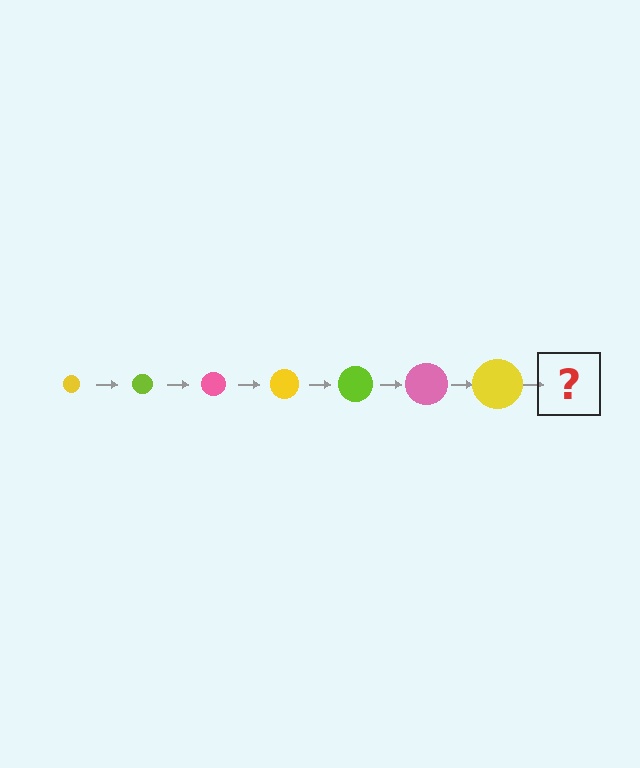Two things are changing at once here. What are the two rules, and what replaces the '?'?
The two rules are that the circle grows larger each step and the color cycles through yellow, lime, and pink. The '?' should be a lime circle, larger than the previous one.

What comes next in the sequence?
The next element should be a lime circle, larger than the previous one.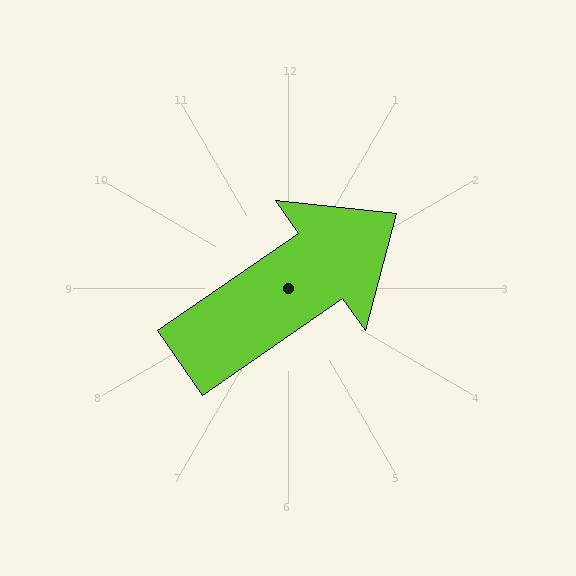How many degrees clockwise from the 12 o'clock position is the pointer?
Approximately 55 degrees.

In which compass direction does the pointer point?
Northeast.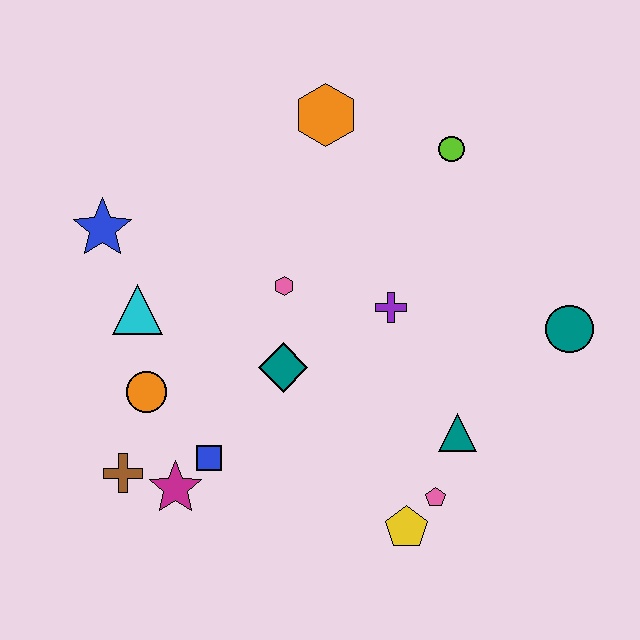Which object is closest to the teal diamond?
The pink hexagon is closest to the teal diamond.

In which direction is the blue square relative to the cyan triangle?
The blue square is below the cyan triangle.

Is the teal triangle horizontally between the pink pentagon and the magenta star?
No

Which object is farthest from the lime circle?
The brown cross is farthest from the lime circle.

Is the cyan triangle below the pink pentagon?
No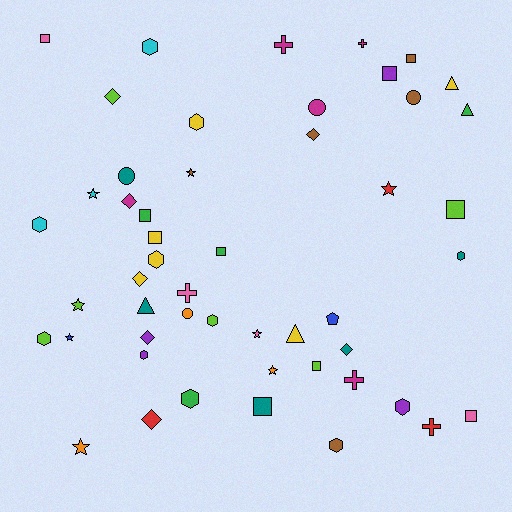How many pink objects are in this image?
There are 4 pink objects.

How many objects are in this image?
There are 50 objects.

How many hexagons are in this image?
There are 11 hexagons.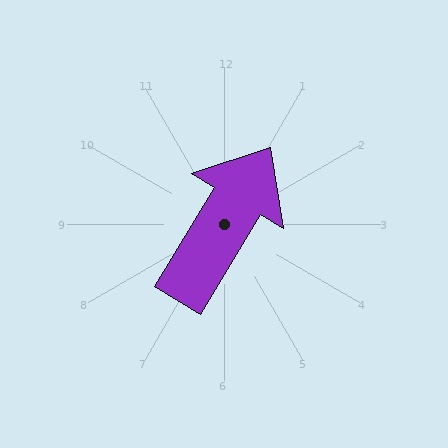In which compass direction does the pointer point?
Northeast.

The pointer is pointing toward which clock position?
Roughly 1 o'clock.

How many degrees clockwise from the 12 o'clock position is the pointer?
Approximately 31 degrees.